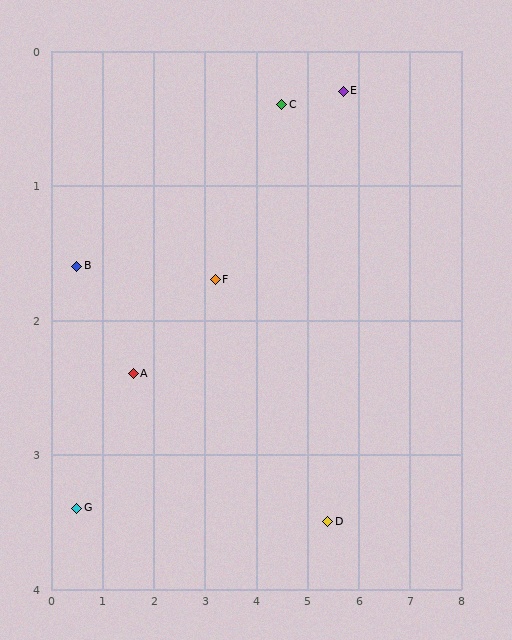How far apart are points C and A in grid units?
Points C and A are about 3.5 grid units apart.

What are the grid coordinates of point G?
Point G is at approximately (0.5, 3.4).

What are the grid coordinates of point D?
Point D is at approximately (5.4, 3.5).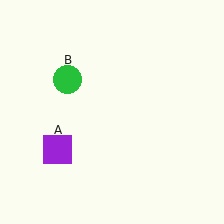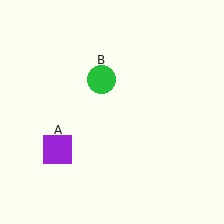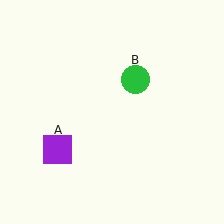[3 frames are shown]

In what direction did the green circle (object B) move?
The green circle (object B) moved right.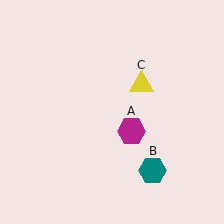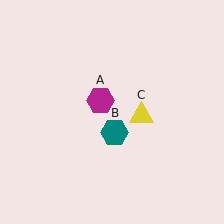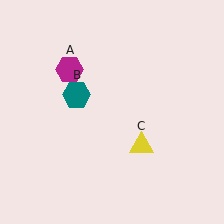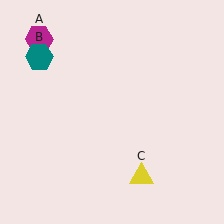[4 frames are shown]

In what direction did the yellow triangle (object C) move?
The yellow triangle (object C) moved down.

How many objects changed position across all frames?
3 objects changed position: magenta hexagon (object A), teal hexagon (object B), yellow triangle (object C).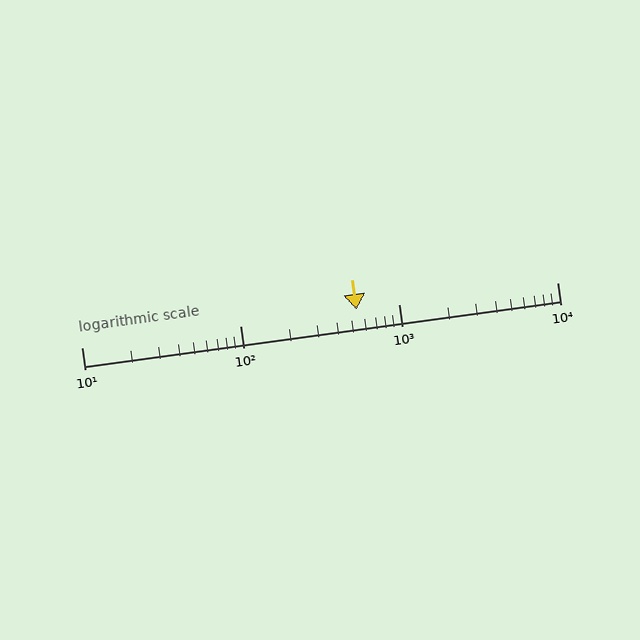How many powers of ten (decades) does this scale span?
The scale spans 3 decades, from 10 to 10000.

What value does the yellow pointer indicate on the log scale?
The pointer indicates approximately 540.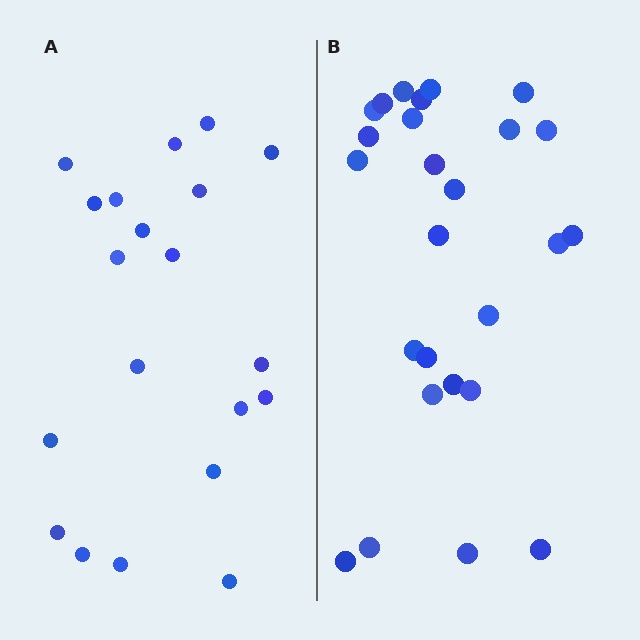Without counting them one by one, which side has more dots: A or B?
Region B (the right region) has more dots.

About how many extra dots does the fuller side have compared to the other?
Region B has about 6 more dots than region A.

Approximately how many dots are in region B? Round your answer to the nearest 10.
About 30 dots. (The exact count is 26, which rounds to 30.)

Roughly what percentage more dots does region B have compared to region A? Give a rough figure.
About 30% more.